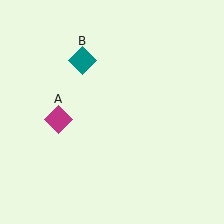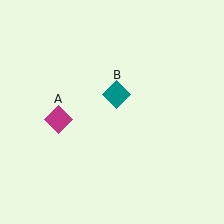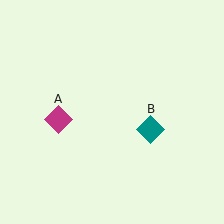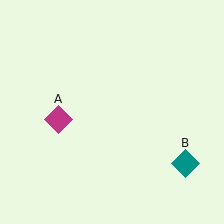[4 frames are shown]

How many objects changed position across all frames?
1 object changed position: teal diamond (object B).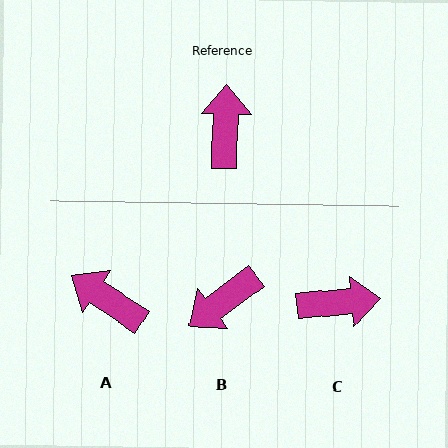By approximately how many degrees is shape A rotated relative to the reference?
Approximately 58 degrees counter-clockwise.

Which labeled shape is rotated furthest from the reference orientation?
B, about 128 degrees away.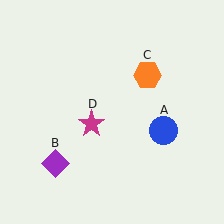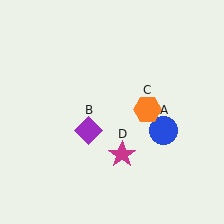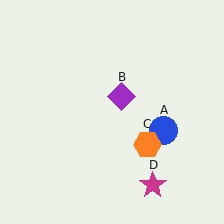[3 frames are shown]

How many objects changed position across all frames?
3 objects changed position: purple diamond (object B), orange hexagon (object C), magenta star (object D).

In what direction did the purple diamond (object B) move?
The purple diamond (object B) moved up and to the right.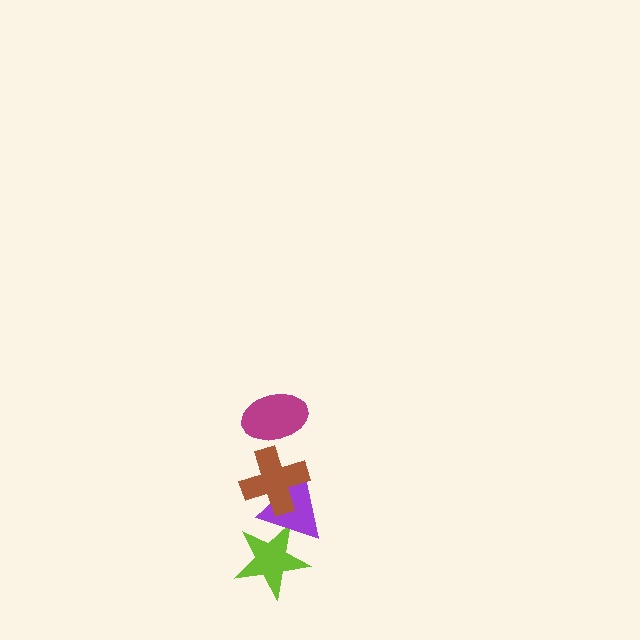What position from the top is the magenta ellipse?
The magenta ellipse is 1st from the top.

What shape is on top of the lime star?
The purple triangle is on top of the lime star.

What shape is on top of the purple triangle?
The brown cross is on top of the purple triangle.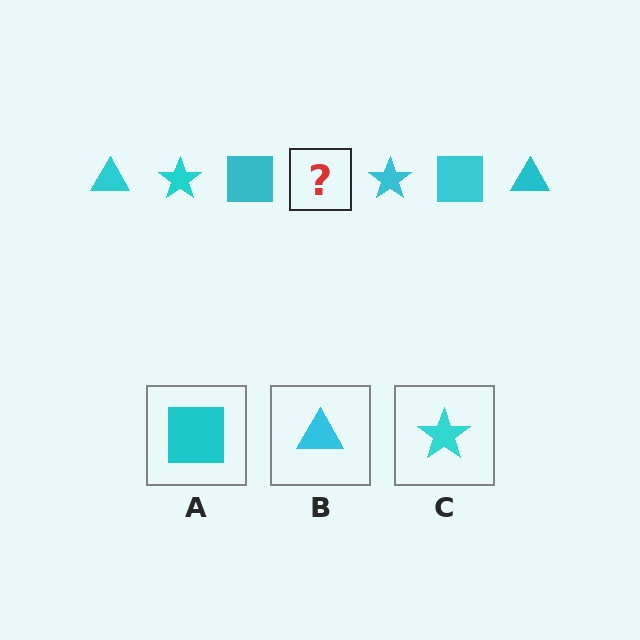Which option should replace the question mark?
Option B.